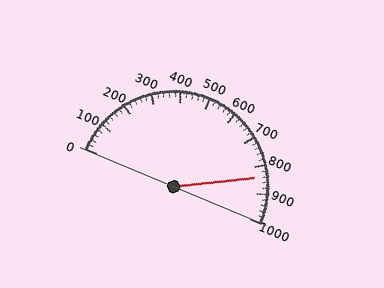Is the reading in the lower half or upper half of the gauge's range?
The reading is in the upper half of the range (0 to 1000).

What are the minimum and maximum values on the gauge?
The gauge ranges from 0 to 1000.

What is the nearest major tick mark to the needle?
The nearest major tick mark is 800.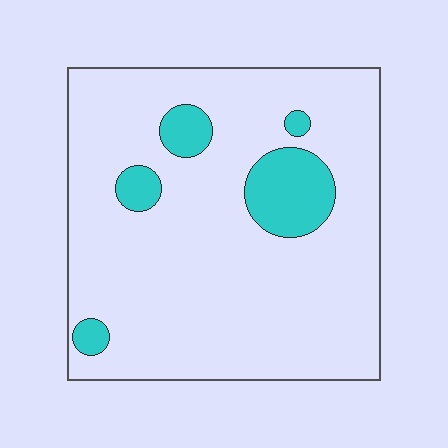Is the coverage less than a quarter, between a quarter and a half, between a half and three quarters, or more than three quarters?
Less than a quarter.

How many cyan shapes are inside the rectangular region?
5.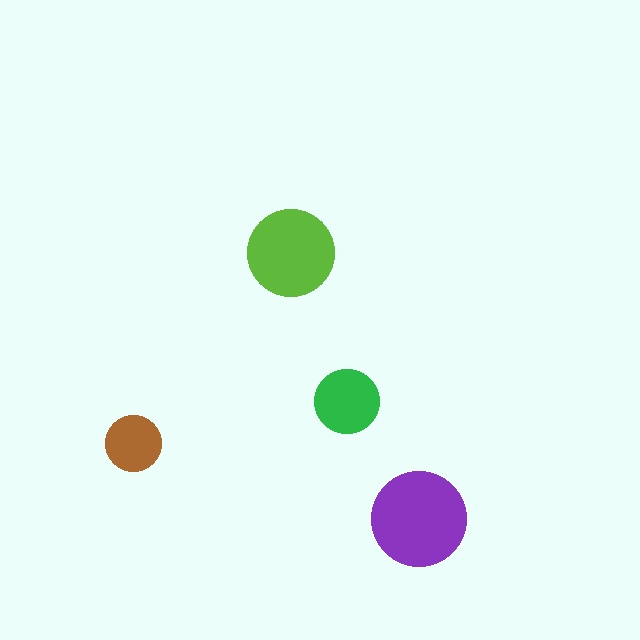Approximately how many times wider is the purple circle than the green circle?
About 1.5 times wider.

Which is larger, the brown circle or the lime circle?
The lime one.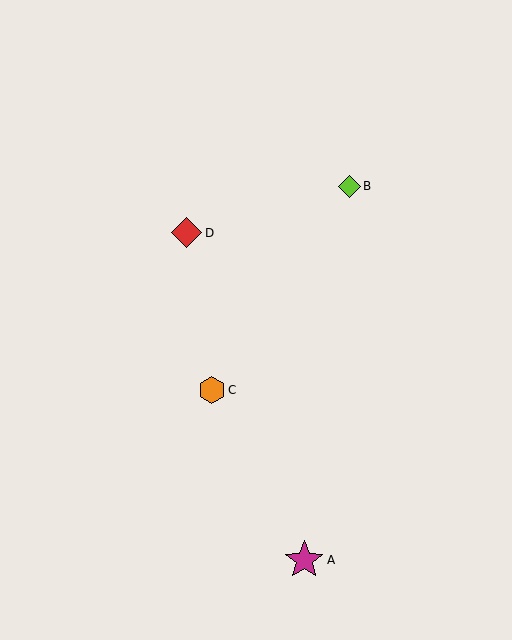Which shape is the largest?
The magenta star (labeled A) is the largest.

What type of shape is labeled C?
Shape C is an orange hexagon.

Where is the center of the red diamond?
The center of the red diamond is at (187, 233).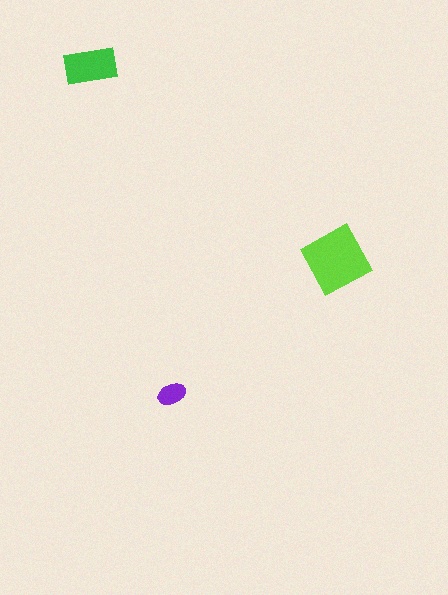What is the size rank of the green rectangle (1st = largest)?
2nd.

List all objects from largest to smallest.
The lime square, the green rectangle, the purple ellipse.